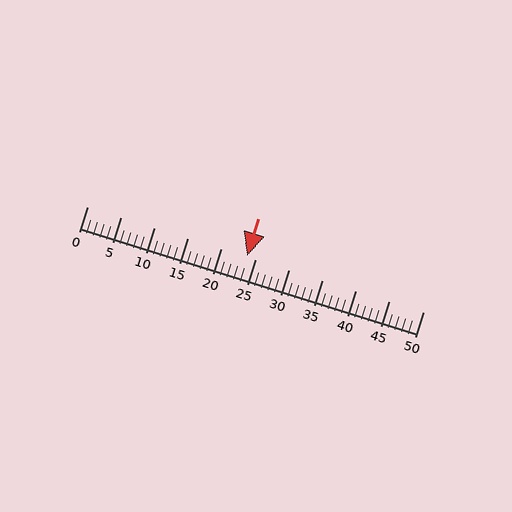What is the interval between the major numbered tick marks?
The major tick marks are spaced 5 units apart.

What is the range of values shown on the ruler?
The ruler shows values from 0 to 50.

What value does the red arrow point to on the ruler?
The red arrow points to approximately 24.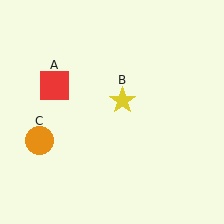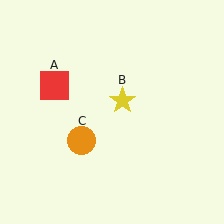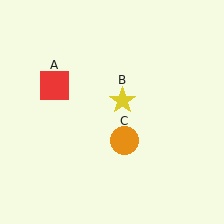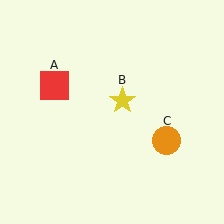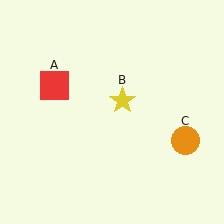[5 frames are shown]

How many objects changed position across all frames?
1 object changed position: orange circle (object C).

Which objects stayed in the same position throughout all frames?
Red square (object A) and yellow star (object B) remained stationary.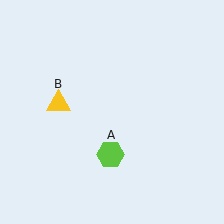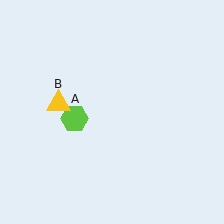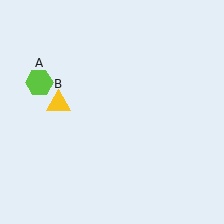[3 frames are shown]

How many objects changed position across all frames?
1 object changed position: lime hexagon (object A).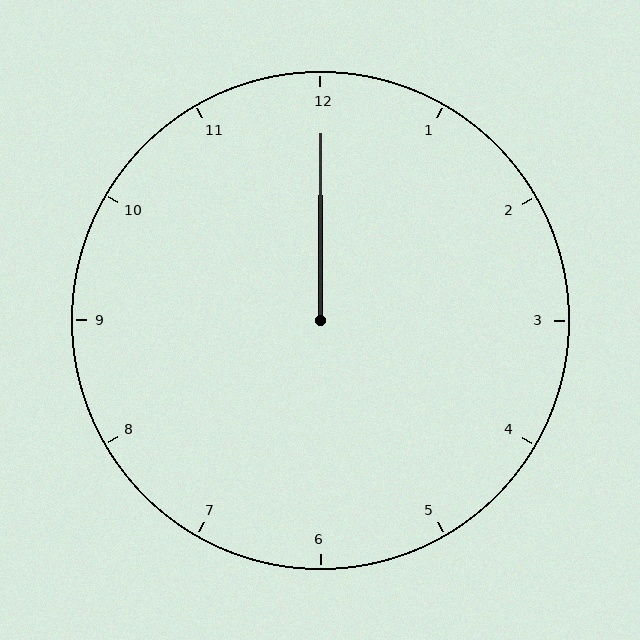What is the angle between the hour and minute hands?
Approximately 0 degrees.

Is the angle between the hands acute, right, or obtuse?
It is acute.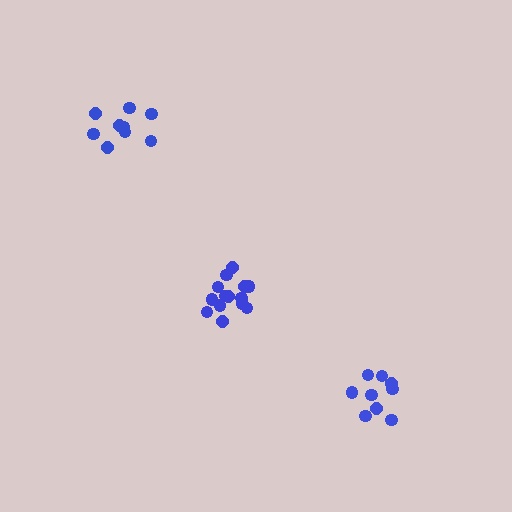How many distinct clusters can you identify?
There are 3 distinct clusters.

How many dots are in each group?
Group 1: 9 dots, Group 2: 9 dots, Group 3: 14 dots (32 total).